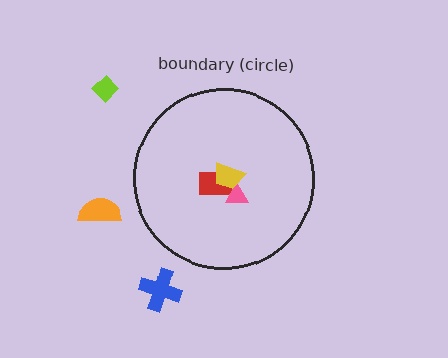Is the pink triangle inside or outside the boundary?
Inside.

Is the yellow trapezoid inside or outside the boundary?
Inside.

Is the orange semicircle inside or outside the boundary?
Outside.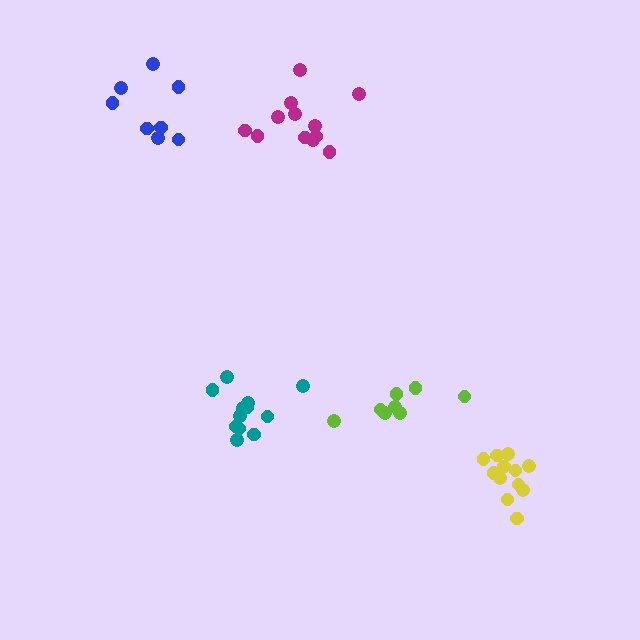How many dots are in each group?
Group 1: 12 dots, Group 2: 12 dots, Group 3: 8 dots, Group 4: 8 dots, Group 5: 13 dots (53 total).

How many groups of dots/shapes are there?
There are 5 groups.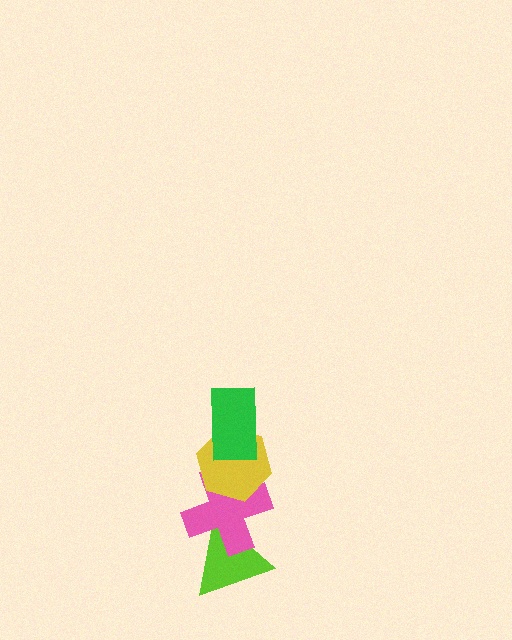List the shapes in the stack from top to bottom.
From top to bottom: the green rectangle, the yellow hexagon, the pink cross, the lime triangle.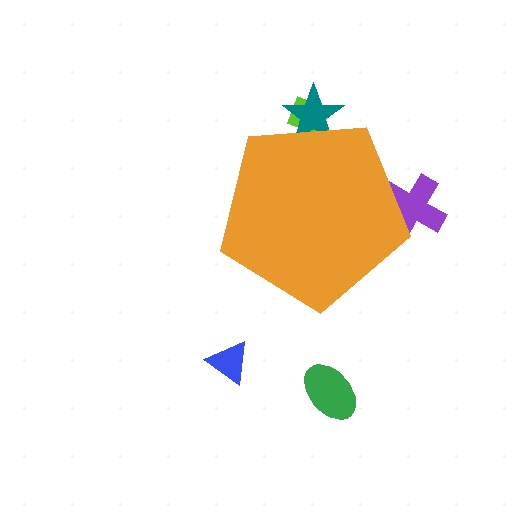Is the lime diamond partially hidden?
Yes, the lime diamond is partially hidden behind the orange pentagon.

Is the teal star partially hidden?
Yes, the teal star is partially hidden behind the orange pentagon.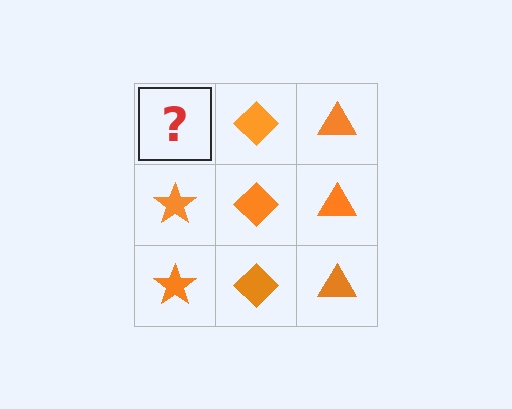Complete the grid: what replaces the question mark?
The question mark should be replaced with an orange star.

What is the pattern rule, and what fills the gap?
The rule is that each column has a consistent shape. The gap should be filled with an orange star.